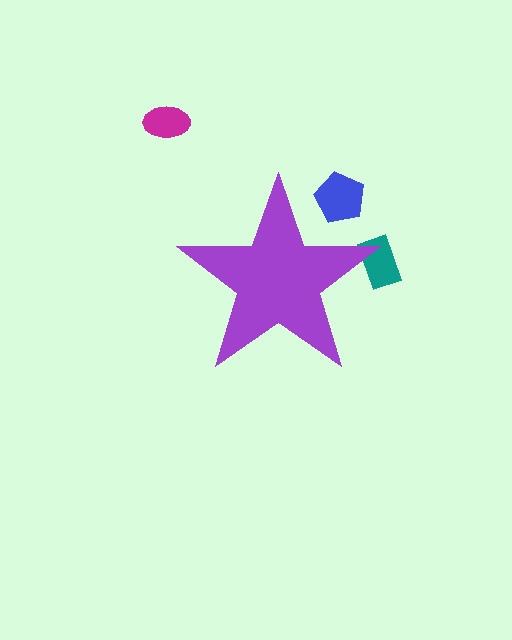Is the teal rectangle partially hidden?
Yes, the teal rectangle is partially hidden behind the purple star.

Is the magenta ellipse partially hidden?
No, the magenta ellipse is fully visible.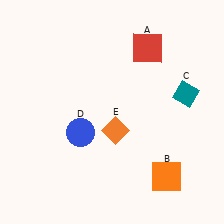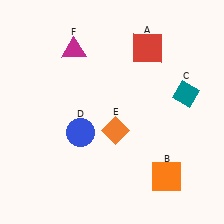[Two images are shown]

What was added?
A magenta triangle (F) was added in Image 2.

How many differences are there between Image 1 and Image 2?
There is 1 difference between the two images.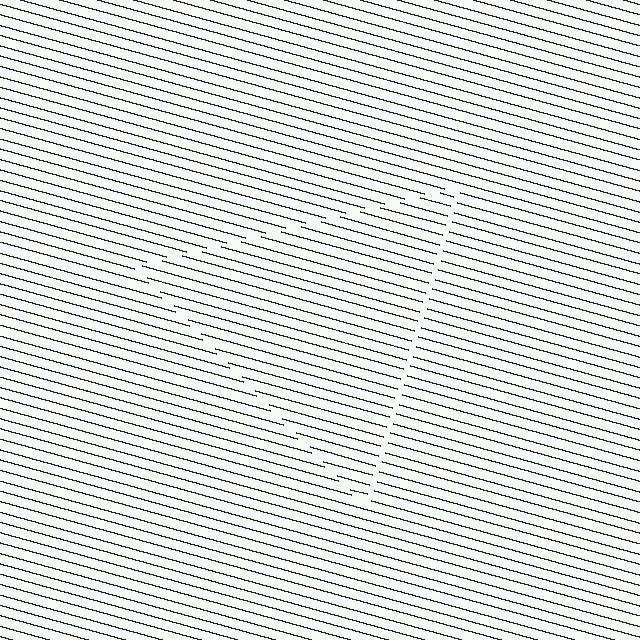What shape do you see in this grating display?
An illusory triangle. The interior of the shape contains the same grating, shifted by half a period — the contour is defined by the phase discontinuity where line-ends from the inner and outer gratings abut.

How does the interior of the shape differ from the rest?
The interior of the shape contains the same grating, shifted by half a period — the contour is defined by the phase discontinuity where line-ends from the inner and outer gratings abut.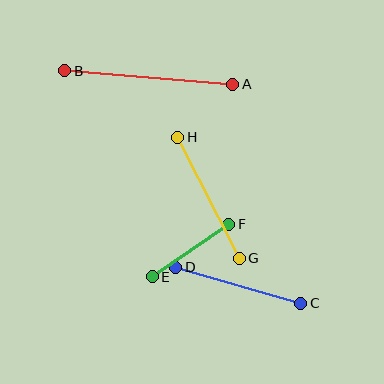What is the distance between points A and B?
The distance is approximately 168 pixels.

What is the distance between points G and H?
The distance is approximately 136 pixels.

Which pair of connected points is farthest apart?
Points A and B are farthest apart.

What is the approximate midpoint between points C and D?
The midpoint is at approximately (238, 285) pixels.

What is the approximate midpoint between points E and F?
The midpoint is at approximately (191, 250) pixels.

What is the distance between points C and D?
The distance is approximately 130 pixels.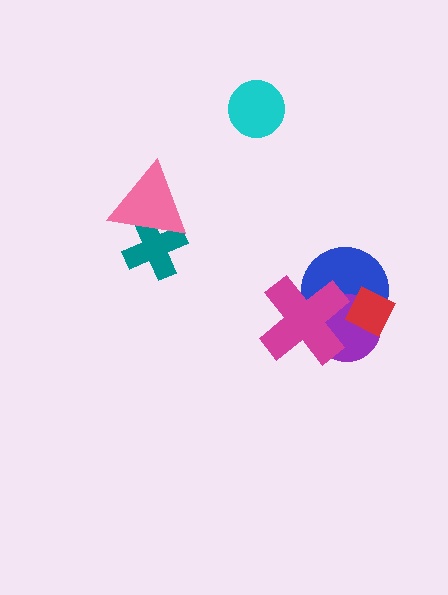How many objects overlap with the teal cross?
1 object overlaps with the teal cross.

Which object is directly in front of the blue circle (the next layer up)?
The purple circle is directly in front of the blue circle.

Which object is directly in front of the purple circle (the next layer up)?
The magenta cross is directly in front of the purple circle.